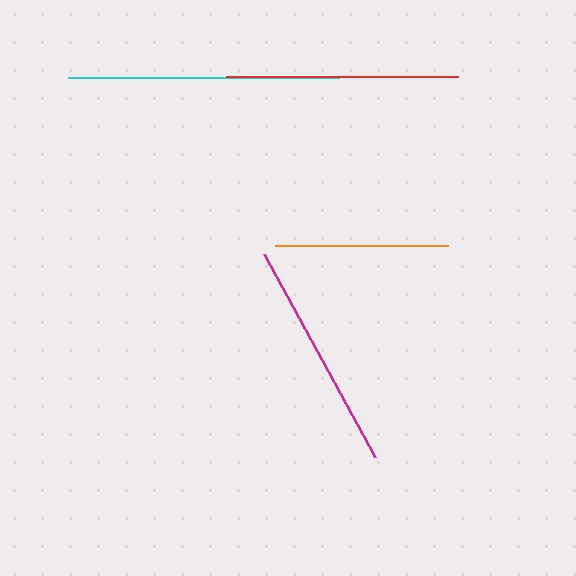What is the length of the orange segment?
The orange segment is approximately 173 pixels long.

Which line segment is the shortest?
The orange line is the shortest at approximately 173 pixels.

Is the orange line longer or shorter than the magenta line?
The magenta line is longer than the orange line.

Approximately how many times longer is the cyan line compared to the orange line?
The cyan line is approximately 1.6 times the length of the orange line.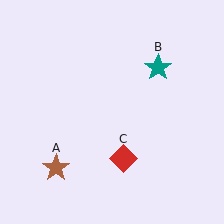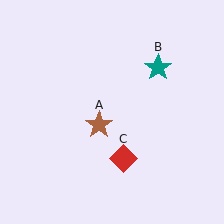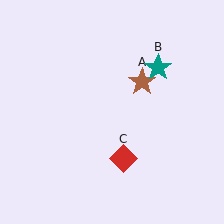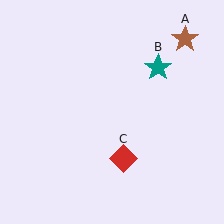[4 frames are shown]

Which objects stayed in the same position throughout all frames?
Teal star (object B) and red diamond (object C) remained stationary.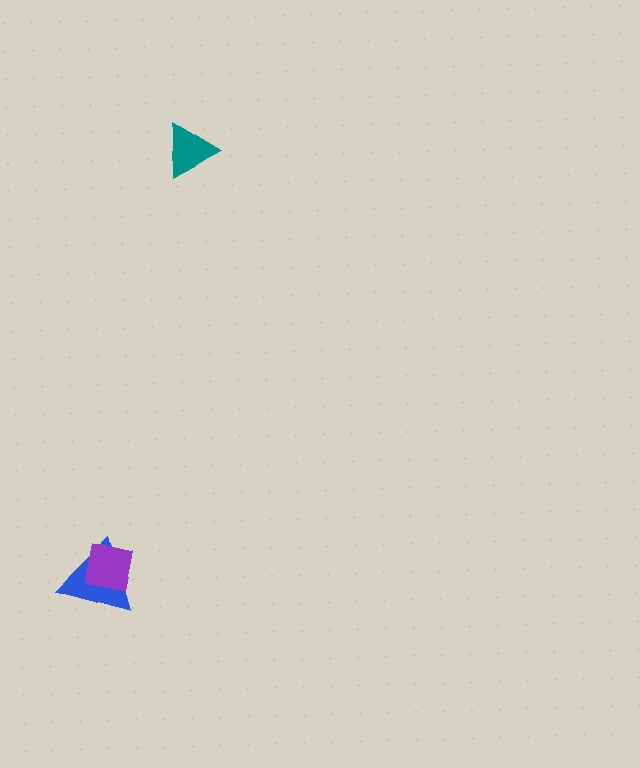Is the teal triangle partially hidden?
No, no other shape covers it.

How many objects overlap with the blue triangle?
1 object overlaps with the blue triangle.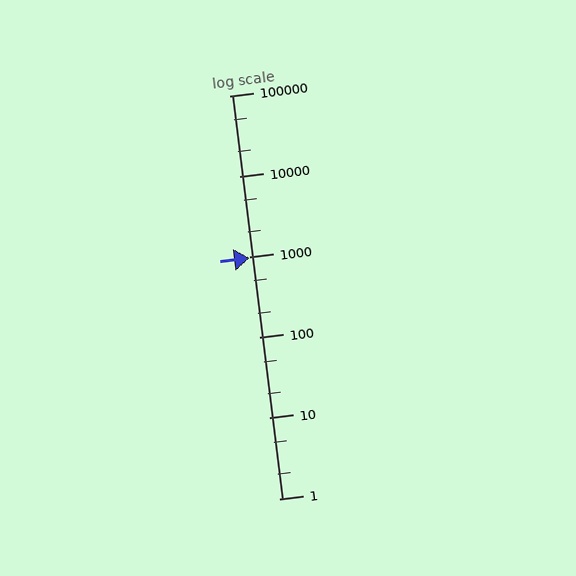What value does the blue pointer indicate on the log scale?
The pointer indicates approximately 980.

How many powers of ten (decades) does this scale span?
The scale spans 5 decades, from 1 to 100000.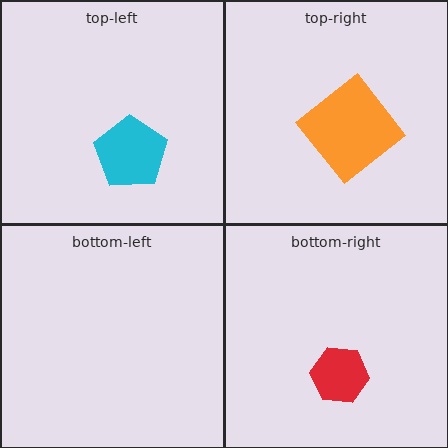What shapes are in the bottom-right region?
The red hexagon.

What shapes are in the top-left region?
The cyan pentagon.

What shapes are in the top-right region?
The orange diamond.